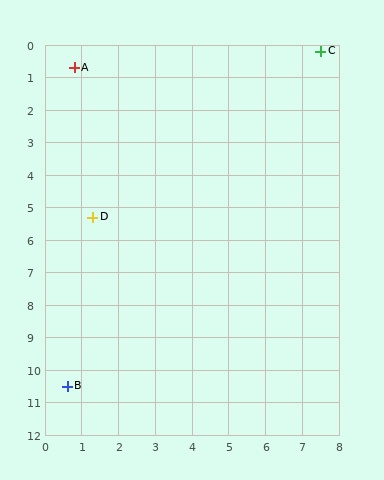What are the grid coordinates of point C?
Point C is at approximately (7.5, 0.2).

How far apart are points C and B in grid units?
Points C and B are about 12.4 grid units apart.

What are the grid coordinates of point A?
Point A is at approximately (0.8, 0.7).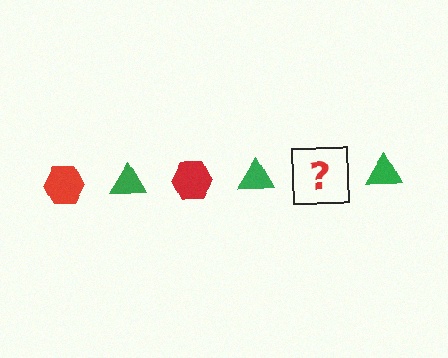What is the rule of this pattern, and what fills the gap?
The rule is that the pattern alternates between red hexagon and green triangle. The gap should be filled with a red hexagon.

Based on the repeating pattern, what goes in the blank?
The blank should be a red hexagon.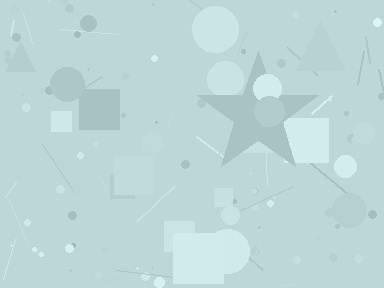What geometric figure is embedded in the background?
A star is embedded in the background.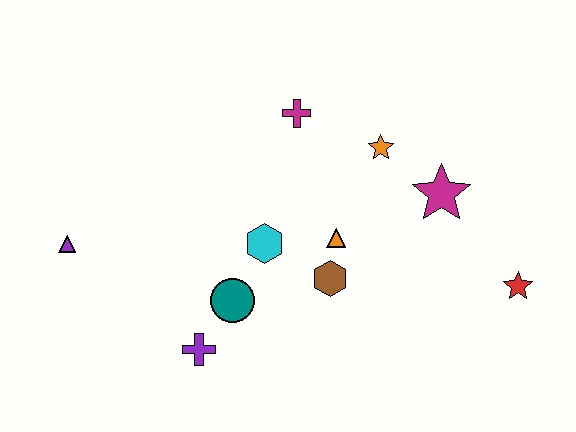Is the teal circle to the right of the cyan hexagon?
No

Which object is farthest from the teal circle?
The red star is farthest from the teal circle.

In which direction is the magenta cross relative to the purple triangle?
The magenta cross is to the right of the purple triangle.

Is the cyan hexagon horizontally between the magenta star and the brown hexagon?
No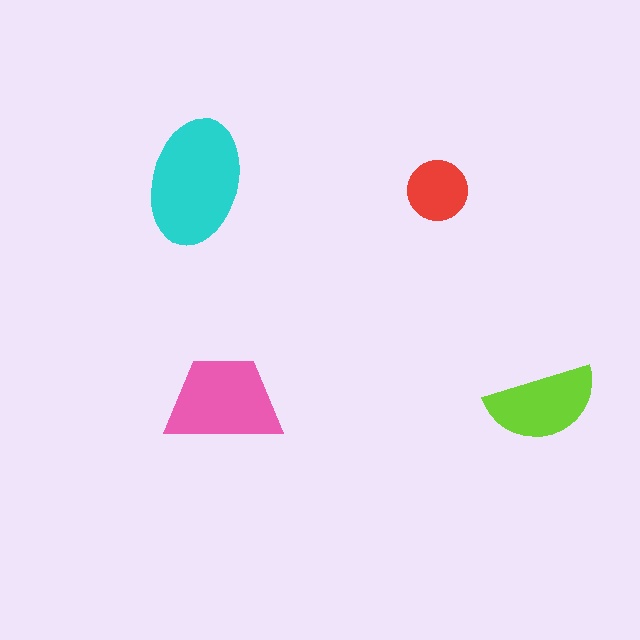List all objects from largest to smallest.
The cyan ellipse, the pink trapezoid, the lime semicircle, the red circle.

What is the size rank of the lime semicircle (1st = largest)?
3rd.